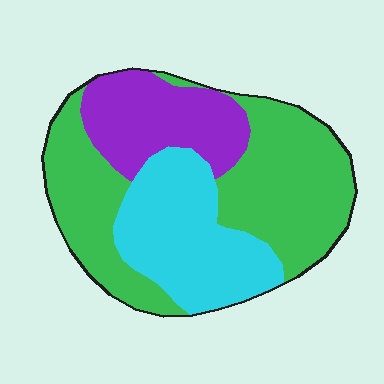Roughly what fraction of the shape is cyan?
Cyan covers roughly 30% of the shape.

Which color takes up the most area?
Green, at roughly 50%.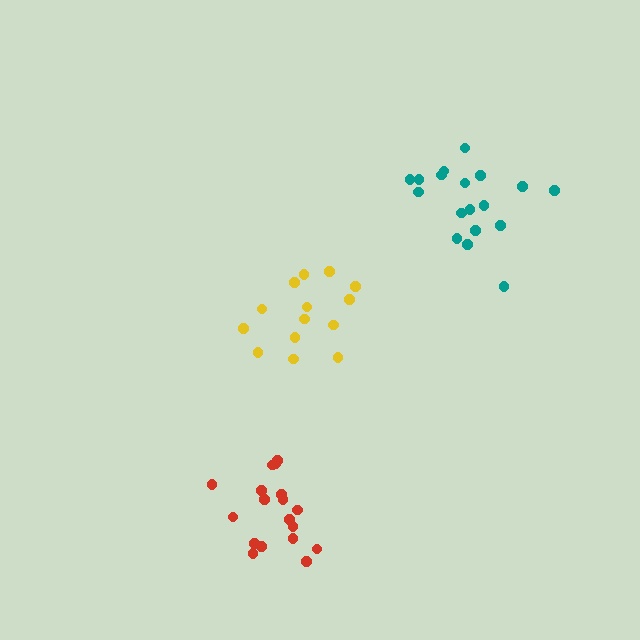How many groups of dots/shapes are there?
There are 3 groups.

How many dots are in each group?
Group 1: 14 dots, Group 2: 18 dots, Group 3: 18 dots (50 total).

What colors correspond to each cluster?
The clusters are colored: yellow, teal, red.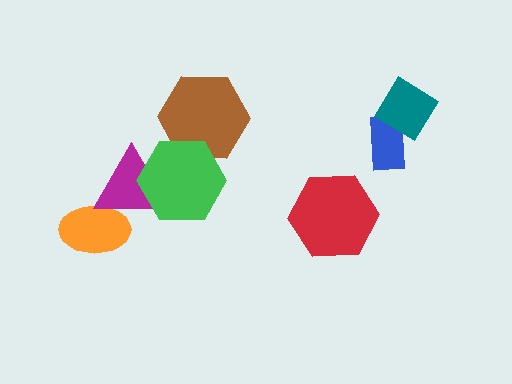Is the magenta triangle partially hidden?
Yes, it is partially covered by another shape.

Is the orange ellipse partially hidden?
Yes, it is partially covered by another shape.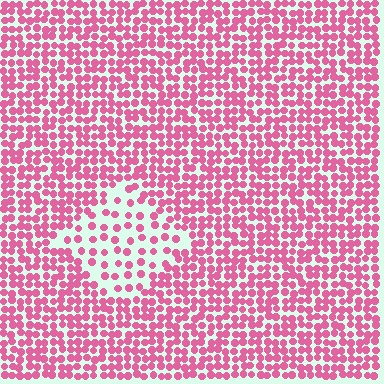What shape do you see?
I see a diamond.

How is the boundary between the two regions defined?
The boundary is defined by a change in element density (approximately 2.2x ratio). All elements are the same color, size, and shape.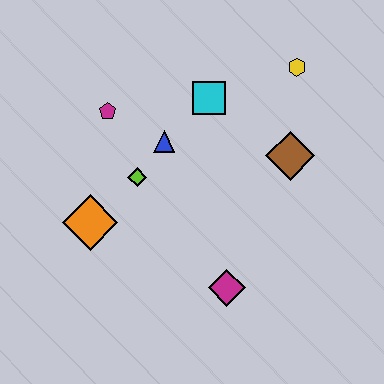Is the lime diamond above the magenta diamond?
Yes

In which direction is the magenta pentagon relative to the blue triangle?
The magenta pentagon is to the left of the blue triangle.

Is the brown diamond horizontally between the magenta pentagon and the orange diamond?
No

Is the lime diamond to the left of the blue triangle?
Yes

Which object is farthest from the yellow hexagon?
The orange diamond is farthest from the yellow hexagon.